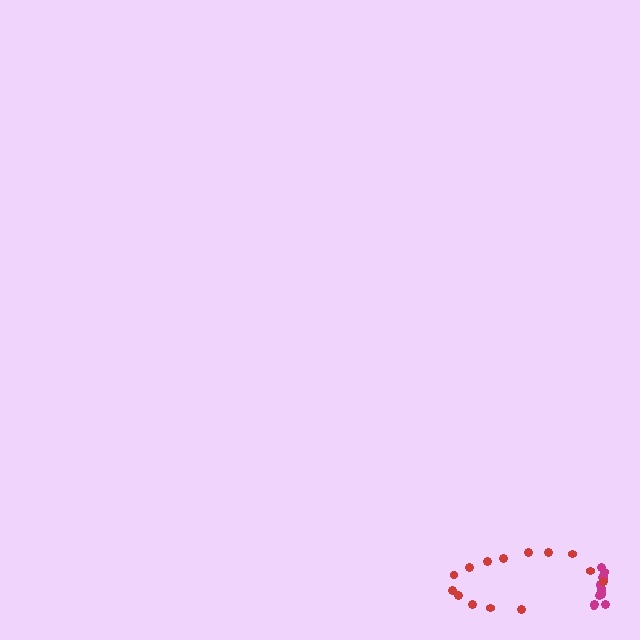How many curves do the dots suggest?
There are 2 distinct paths.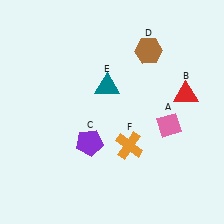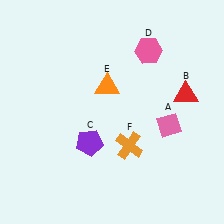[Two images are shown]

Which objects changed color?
D changed from brown to pink. E changed from teal to orange.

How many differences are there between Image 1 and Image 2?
There are 2 differences between the two images.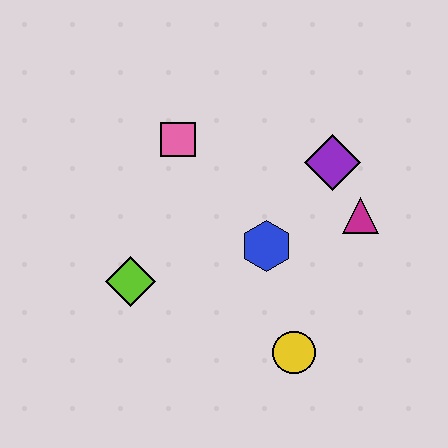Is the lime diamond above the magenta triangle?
No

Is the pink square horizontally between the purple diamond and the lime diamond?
Yes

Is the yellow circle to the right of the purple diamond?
No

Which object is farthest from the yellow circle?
The pink square is farthest from the yellow circle.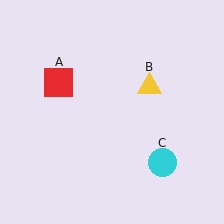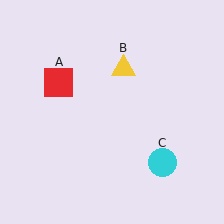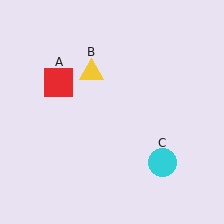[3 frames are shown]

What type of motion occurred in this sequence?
The yellow triangle (object B) rotated counterclockwise around the center of the scene.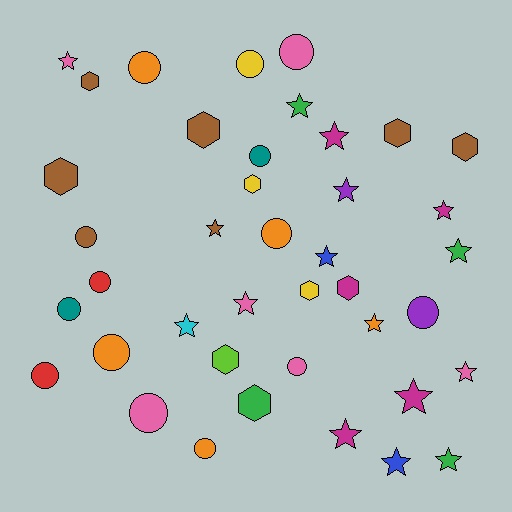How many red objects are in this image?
There are 2 red objects.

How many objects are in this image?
There are 40 objects.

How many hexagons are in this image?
There are 10 hexagons.